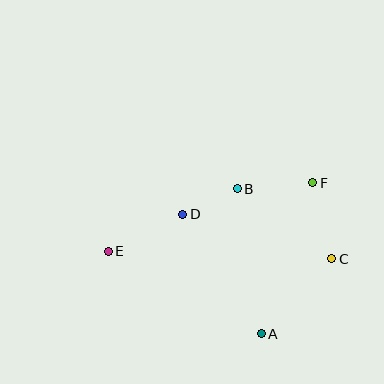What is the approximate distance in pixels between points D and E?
The distance between D and E is approximately 83 pixels.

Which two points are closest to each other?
Points B and D are closest to each other.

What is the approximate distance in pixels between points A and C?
The distance between A and C is approximately 103 pixels.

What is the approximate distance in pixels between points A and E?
The distance between A and E is approximately 174 pixels.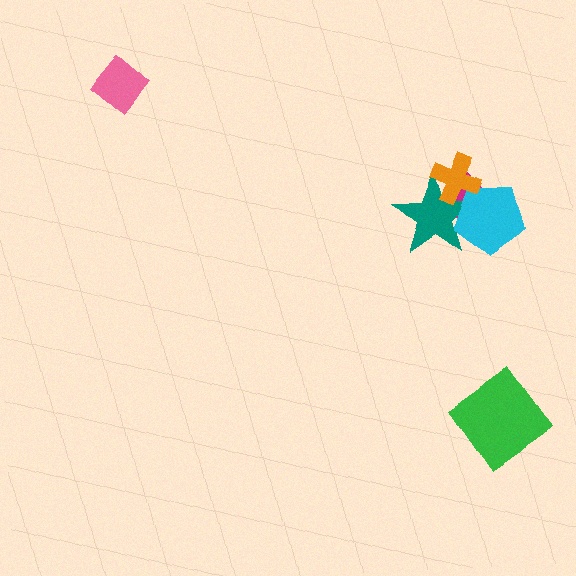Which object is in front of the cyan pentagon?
The orange cross is in front of the cyan pentagon.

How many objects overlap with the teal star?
3 objects overlap with the teal star.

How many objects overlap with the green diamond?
0 objects overlap with the green diamond.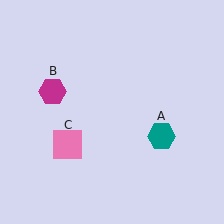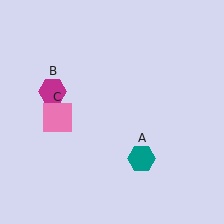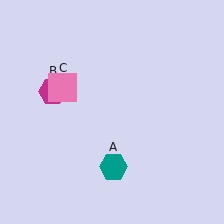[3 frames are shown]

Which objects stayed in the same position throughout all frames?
Magenta hexagon (object B) remained stationary.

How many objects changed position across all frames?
2 objects changed position: teal hexagon (object A), pink square (object C).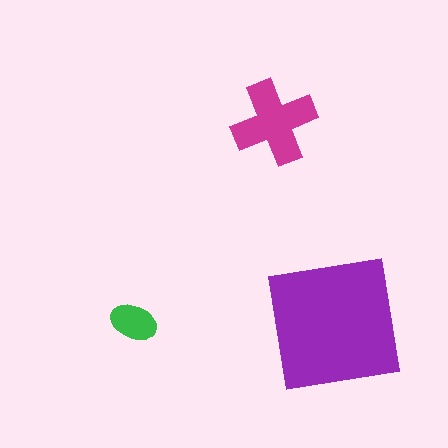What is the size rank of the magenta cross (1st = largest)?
2nd.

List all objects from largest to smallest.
The purple square, the magenta cross, the green ellipse.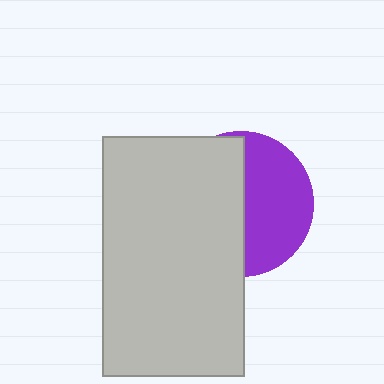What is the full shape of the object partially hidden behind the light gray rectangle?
The partially hidden object is a purple circle.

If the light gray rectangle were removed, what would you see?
You would see the complete purple circle.